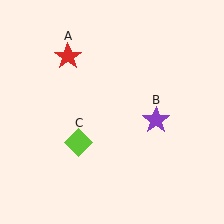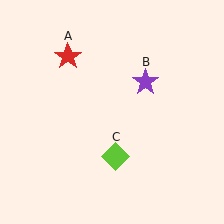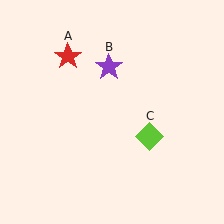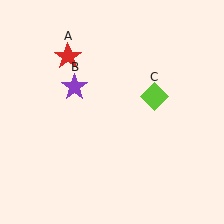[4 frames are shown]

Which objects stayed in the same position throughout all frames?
Red star (object A) remained stationary.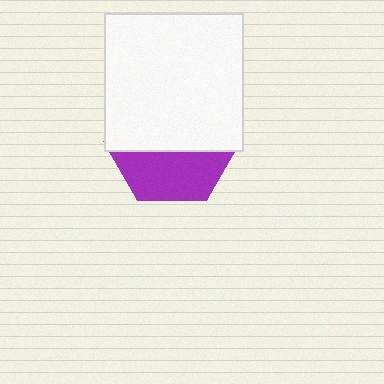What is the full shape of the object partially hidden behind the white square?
The partially hidden object is a purple hexagon.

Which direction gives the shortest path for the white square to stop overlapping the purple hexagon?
Moving up gives the shortest separation.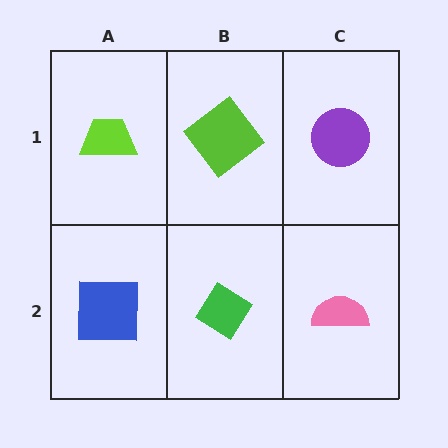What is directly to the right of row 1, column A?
A lime diamond.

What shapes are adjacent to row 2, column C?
A purple circle (row 1, column C), a green diamond (row 2, column B).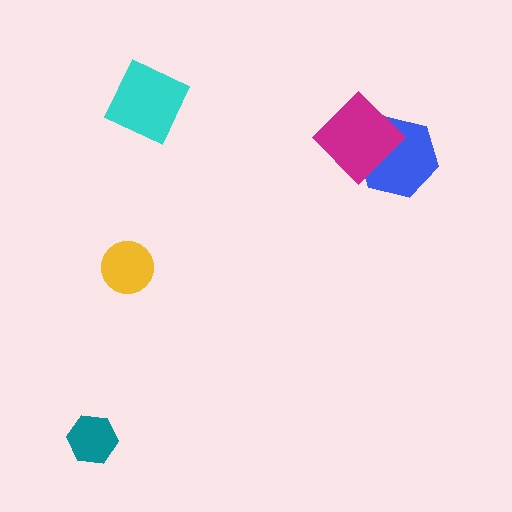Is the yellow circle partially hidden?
No, no other shape covers it.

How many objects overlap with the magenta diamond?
1 object overlaps with the magenta diamond.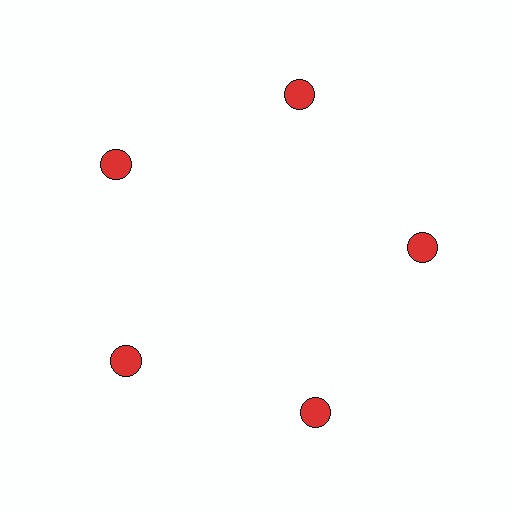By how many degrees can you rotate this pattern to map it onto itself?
The pattern maps onto itself every 72 degrees of rotation.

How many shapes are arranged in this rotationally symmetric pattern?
There are 5 shapes, arranged in 5 groups of 1.